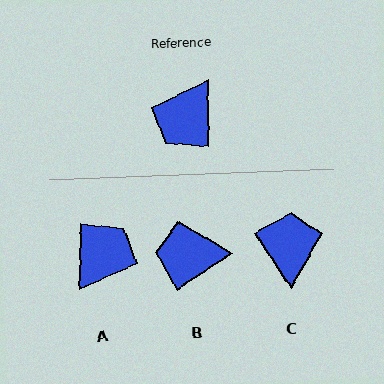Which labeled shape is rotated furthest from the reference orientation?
A, about 179 degrees away.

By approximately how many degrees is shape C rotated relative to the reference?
Approximately 146 degrees clockwise.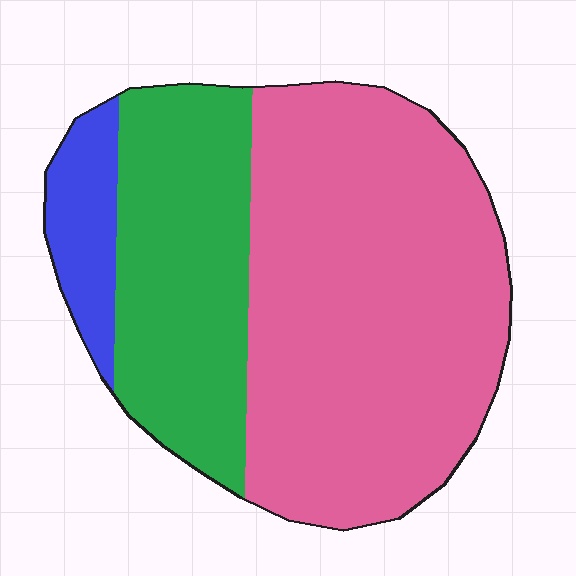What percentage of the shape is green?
Green takes up about one third (1/3) of the shape.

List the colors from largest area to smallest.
From largest to smallest: pink, green, blue.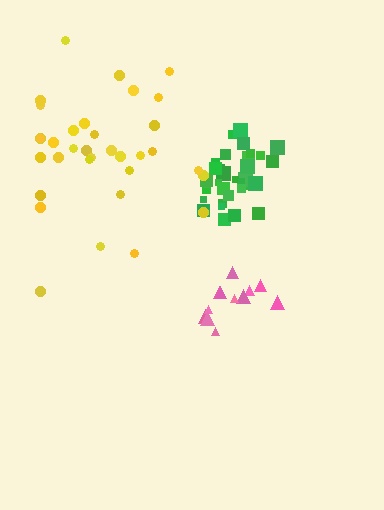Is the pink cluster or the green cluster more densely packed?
Green.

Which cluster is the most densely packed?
Green.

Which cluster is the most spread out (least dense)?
Yellow.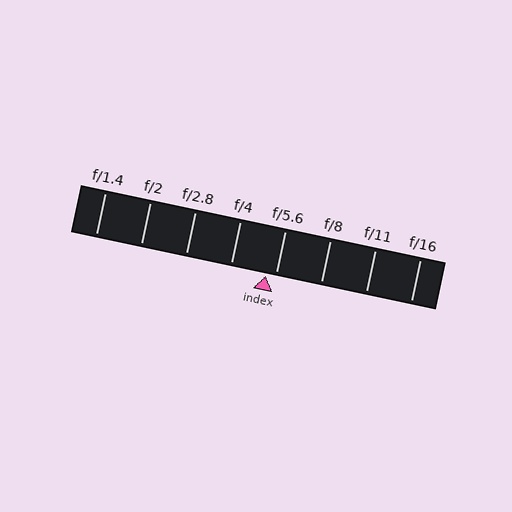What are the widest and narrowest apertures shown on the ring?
The widest aperture shown is f/1.4 and the narrowest is f/16.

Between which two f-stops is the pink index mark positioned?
The index mark is between f/4 and f/5.6.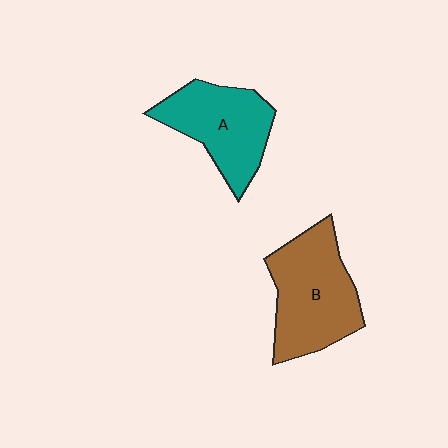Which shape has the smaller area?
Shape A (teal).